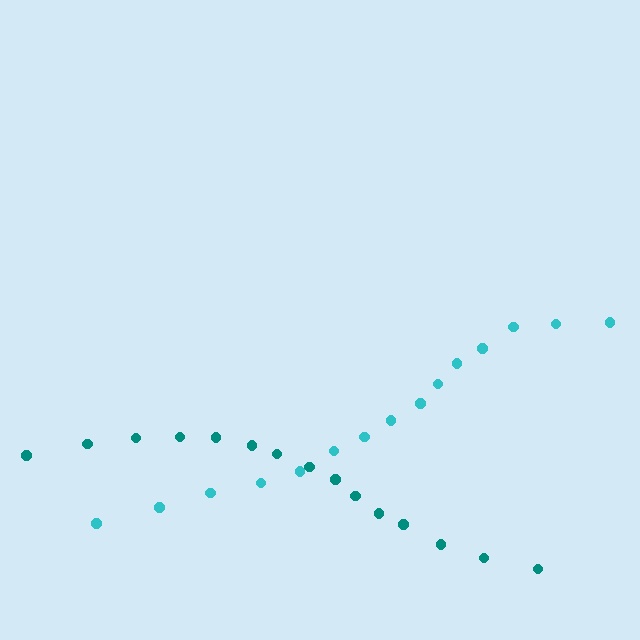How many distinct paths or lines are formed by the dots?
There are 2 distinct paths.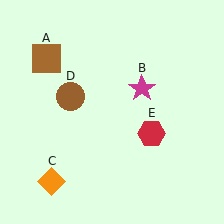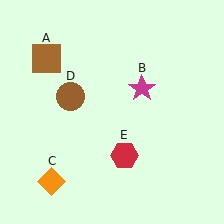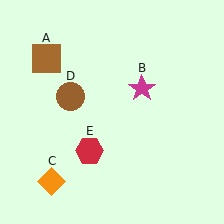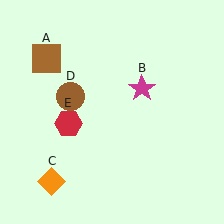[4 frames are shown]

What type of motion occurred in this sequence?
The red hexagon (object E) rotated clockwise around the center of the scene.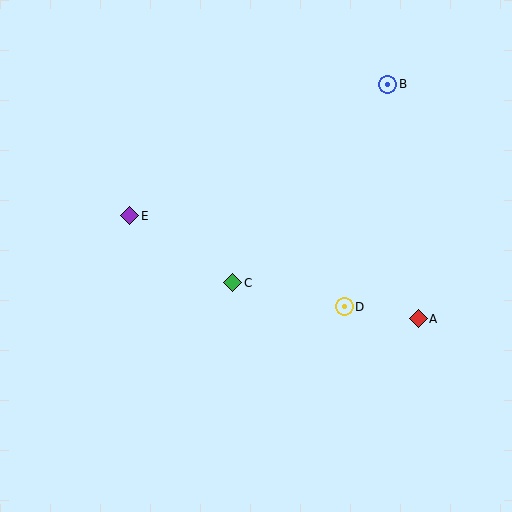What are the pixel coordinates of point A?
Point A is at (418, 319).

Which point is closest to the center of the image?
Point C at (233, 283) is closest to the center.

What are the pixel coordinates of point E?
Point E is at (130, 216).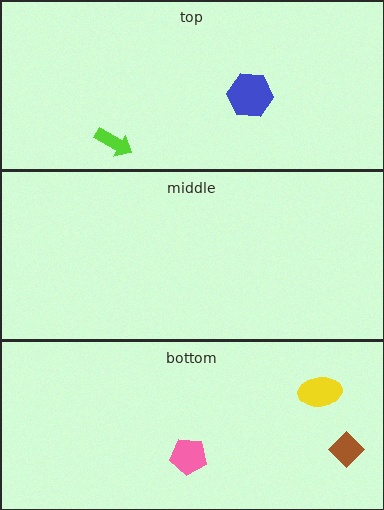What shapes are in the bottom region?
The pink pentagon, the brown diamond, the yellow ellipse.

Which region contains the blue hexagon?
The top region.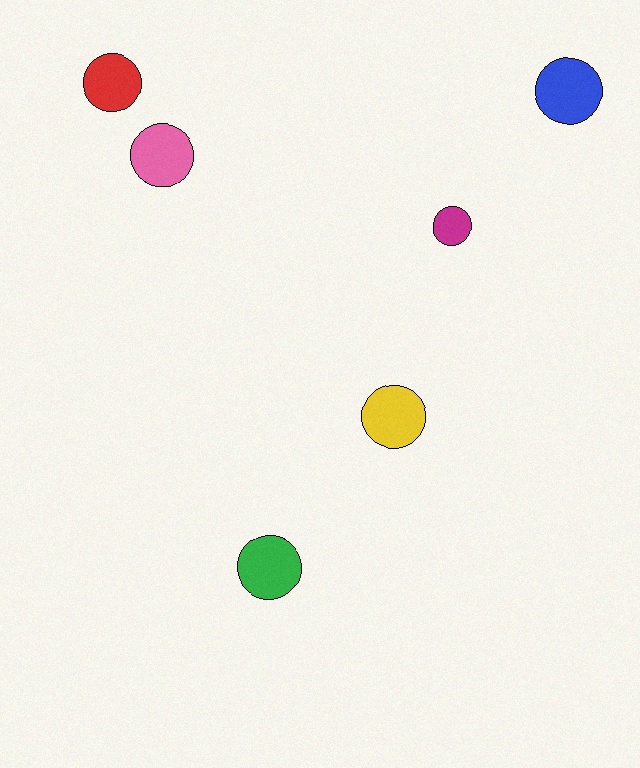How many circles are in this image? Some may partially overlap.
There are 6 circles.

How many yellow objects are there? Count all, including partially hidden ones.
There is 1 yellow object.